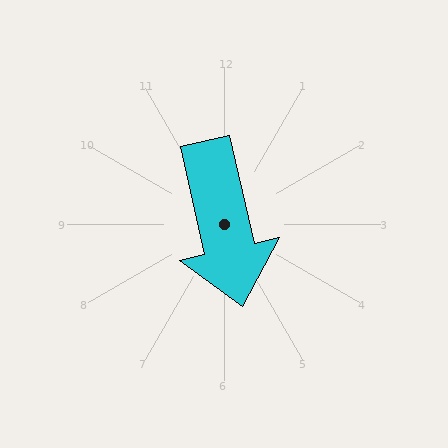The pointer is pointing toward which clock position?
Roughly 6 o'clock.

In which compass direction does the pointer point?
South.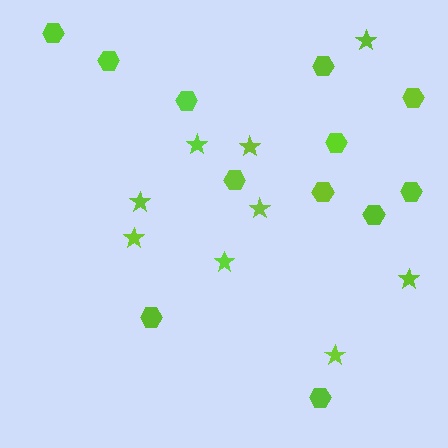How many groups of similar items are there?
There are 2 groups: one group of stars (9) and one group of hexagons (12).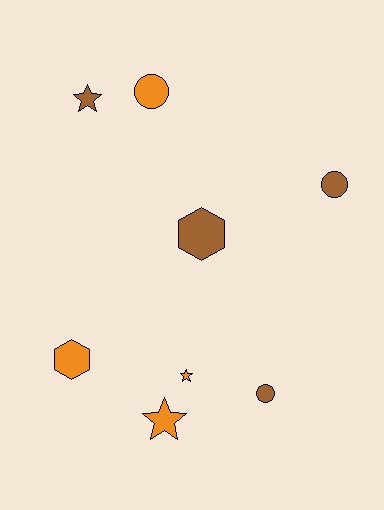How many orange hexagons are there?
There is 1 orange hexagon.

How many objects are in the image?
There are 8 objects.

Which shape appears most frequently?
Star, with 3 objects.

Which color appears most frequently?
Brown, with 4 objects.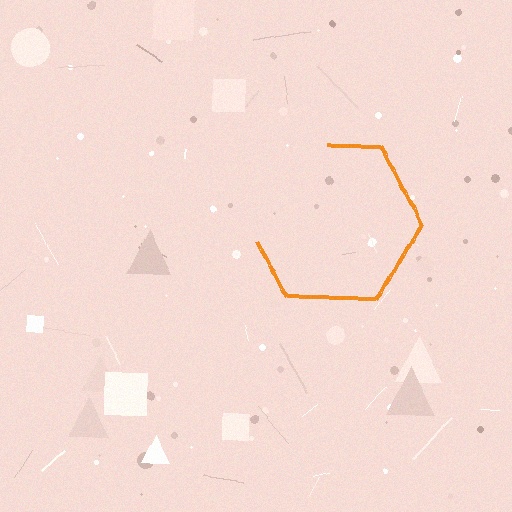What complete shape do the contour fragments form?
The contour fragments form a hexagon.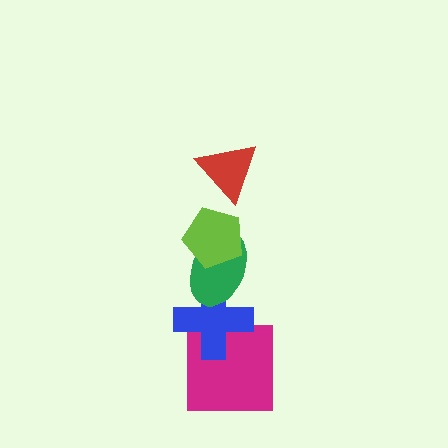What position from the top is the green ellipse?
The green ellipse is 3rd from the top.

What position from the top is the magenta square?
The magenta square is 5th from the top.